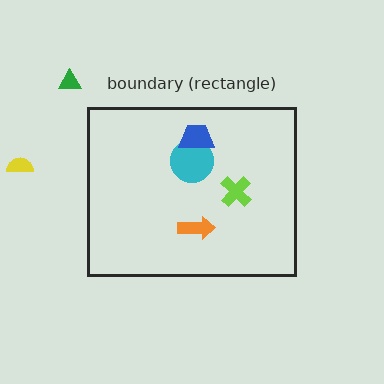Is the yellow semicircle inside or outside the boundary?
Outside.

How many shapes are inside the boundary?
4 inside, 2 outside.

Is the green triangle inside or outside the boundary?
Outside.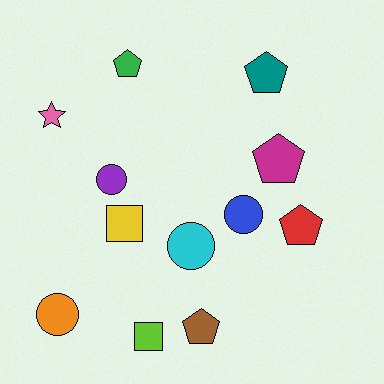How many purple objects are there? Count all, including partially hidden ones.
There is 1 purple object.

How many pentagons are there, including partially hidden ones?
There are 5 pentagons.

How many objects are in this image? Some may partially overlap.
There are 12 objects.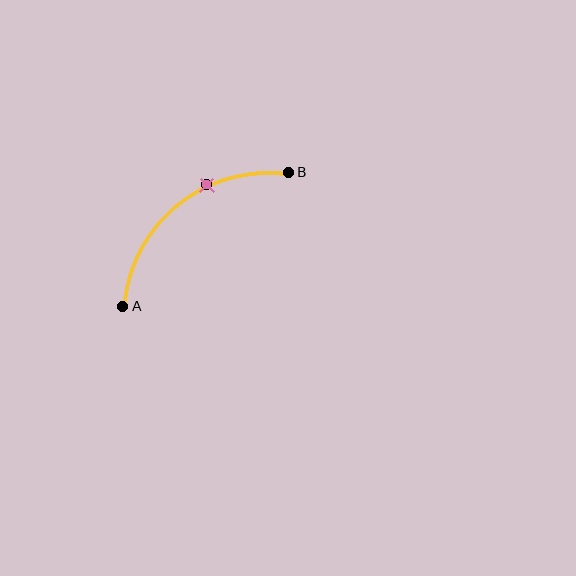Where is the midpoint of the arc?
The arc midpoint is the point on the curve farthest from the straight line joining A and B. It sits above and to the left of that line.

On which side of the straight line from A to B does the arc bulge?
The arc bulges above and to the left of the straight line connecting A and B.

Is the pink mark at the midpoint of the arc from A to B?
No. The pink mark lies on the arc but is closer to endpoint B. The arc midpoint would be at the point on the curve equidistant along the arc from both A and B.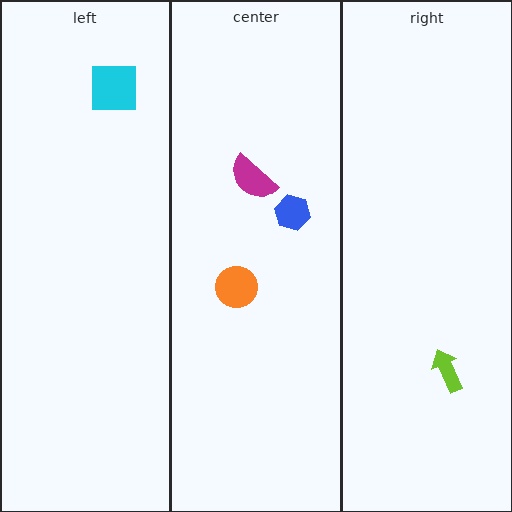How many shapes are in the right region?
1.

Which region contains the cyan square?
The left region.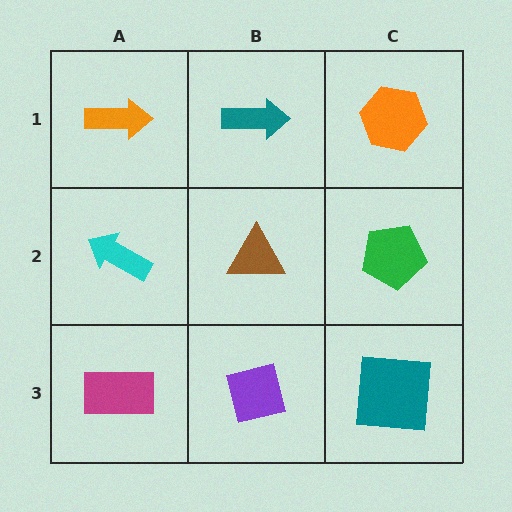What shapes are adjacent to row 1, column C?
A green pentagon (row 2, column C), a teal arrow (row 1, column B).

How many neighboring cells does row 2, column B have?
4.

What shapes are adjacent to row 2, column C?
An orange hexagon (row 1, column C), a teal square (row 3, column C), a brown triangle (row 2, column B).